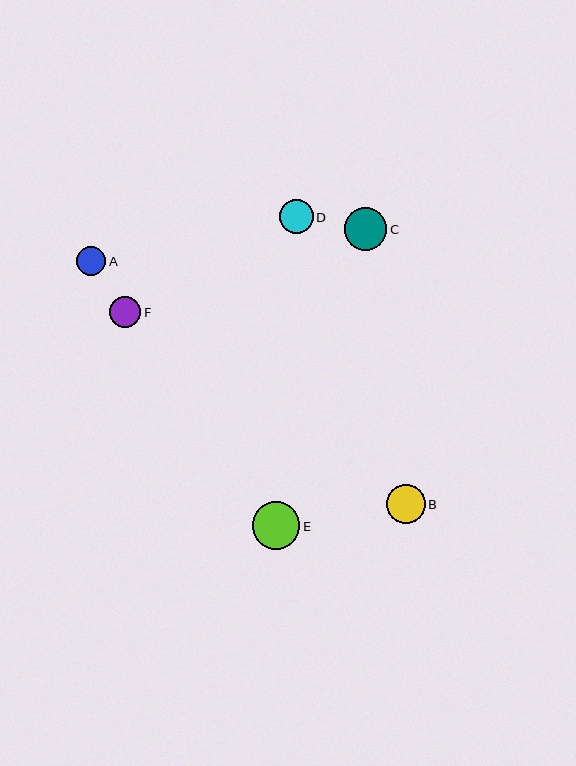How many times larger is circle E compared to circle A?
Circle E is approximately 1.6 times the size of circle A.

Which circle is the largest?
Circle E is the largest with a size of approximately 48 pixels.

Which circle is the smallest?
Circle A is the smallest with a size of approximately 29 pixels.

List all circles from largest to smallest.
From largest to smallest: E, C, B, D, F, A.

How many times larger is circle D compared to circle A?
Circle D is approximately 1.1 times the size of circle A.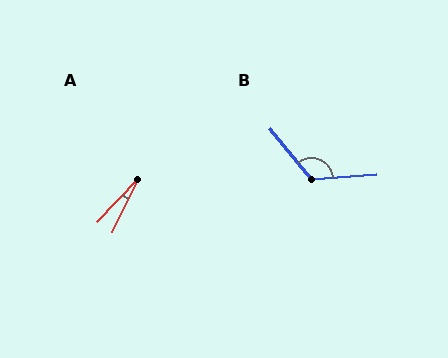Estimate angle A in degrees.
Approximately 18 degrees.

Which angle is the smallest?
A, at approximately 18 degrees.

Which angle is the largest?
B, at approximately 125 degrees.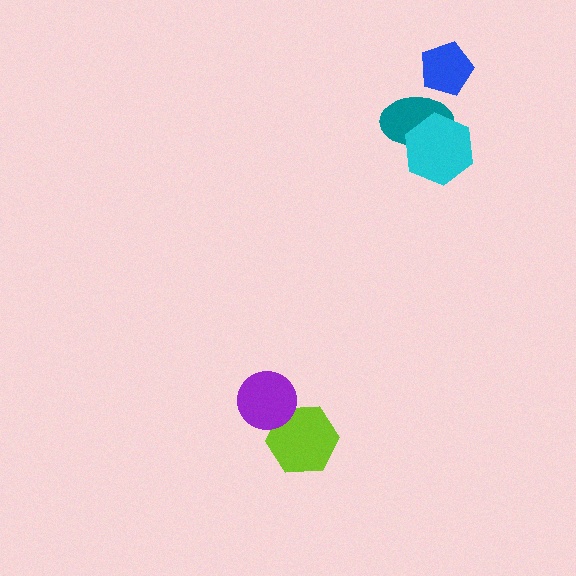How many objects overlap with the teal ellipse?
1 object overlaps with the teal ellipse.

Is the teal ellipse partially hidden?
Yes, it is partially covered by another shape.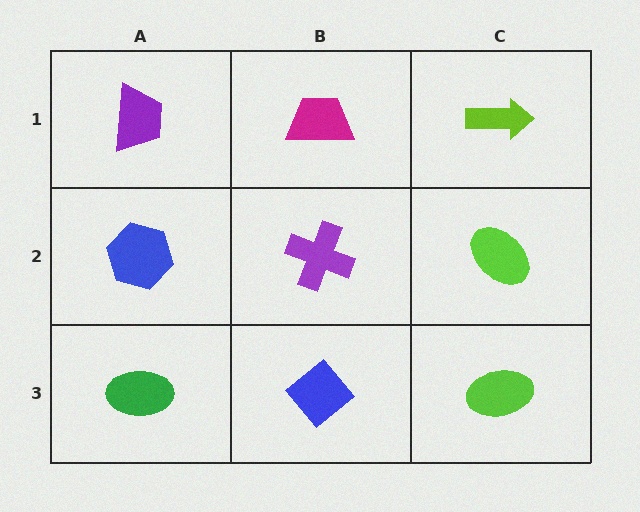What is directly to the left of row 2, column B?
A blue hexagon.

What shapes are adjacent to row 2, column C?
A lime arrow (row 1, column C), a lime ellipse (row 3, column C), a purple cross (row 2, column B).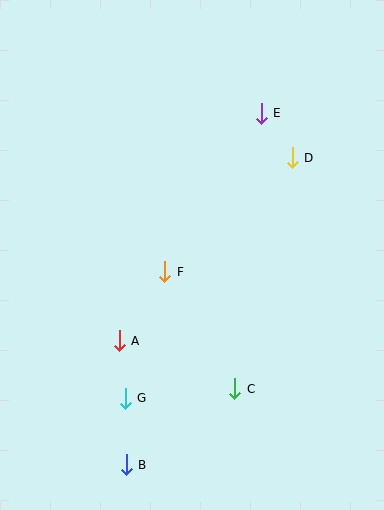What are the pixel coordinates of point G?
Point G is at (125, 398).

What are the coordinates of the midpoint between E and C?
The midpoint between E and C is at (248, 251).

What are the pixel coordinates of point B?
Point B is at (126, 465).